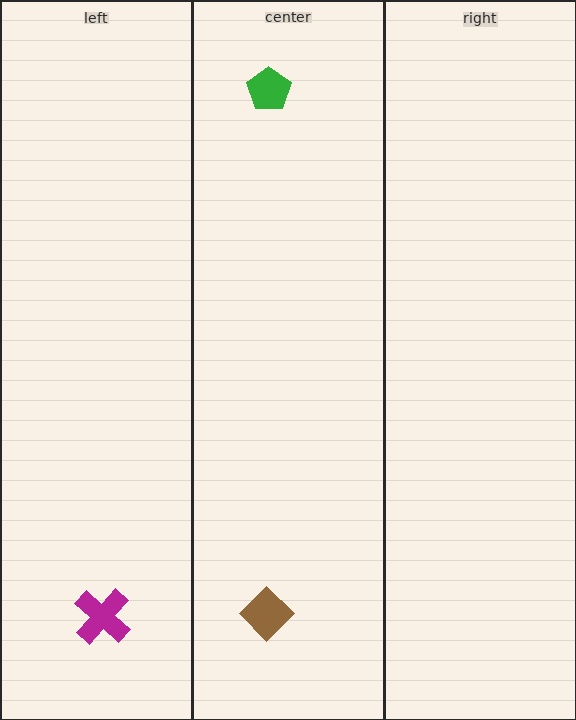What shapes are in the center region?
The green pentagon, the brown diamond.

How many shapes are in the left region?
1.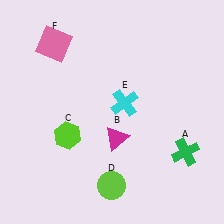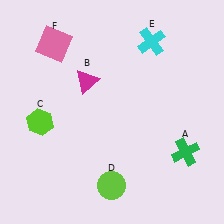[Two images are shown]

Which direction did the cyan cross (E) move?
The cyan cross (E) moved up.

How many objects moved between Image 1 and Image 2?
3 objects moved between the two images.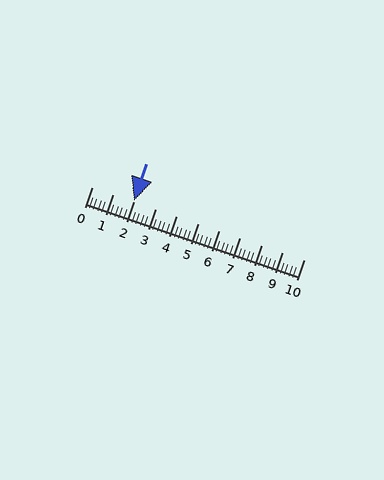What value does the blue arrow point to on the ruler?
The blue arrow points to approximately 2.0.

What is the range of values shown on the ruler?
The ruler shows values from 0 to 10.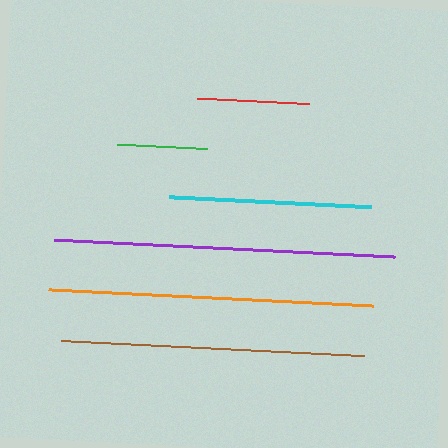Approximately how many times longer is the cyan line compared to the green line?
The cyan line is approximately 2.3 times the length of the green line.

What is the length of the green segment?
The green segment is approximately 89 pixels long.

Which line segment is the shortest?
The green line is the shortest at approximately 89 pixels.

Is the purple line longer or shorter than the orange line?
The purple line is longer than the orange line.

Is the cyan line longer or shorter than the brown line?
The brown line is longer than the cyan line.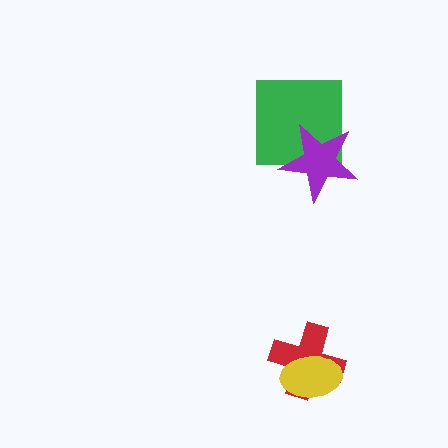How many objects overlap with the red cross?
1 object overlaps with the red cross.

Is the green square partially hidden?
Yes, it is partially covered by another shape.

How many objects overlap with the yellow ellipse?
1 object overlaps with the yellow ellipse.